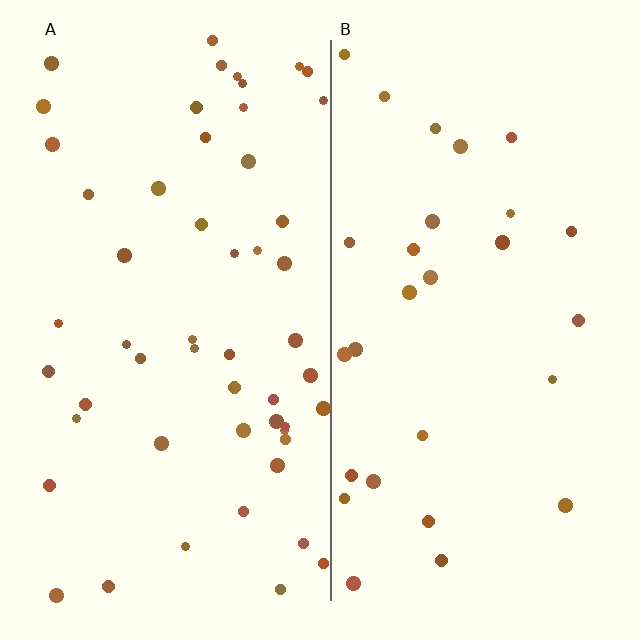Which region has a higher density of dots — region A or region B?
A (the left).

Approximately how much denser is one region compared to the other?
Approximately 1.9× — region A over region B.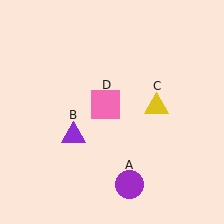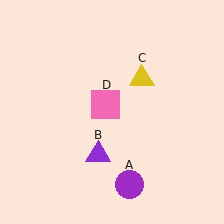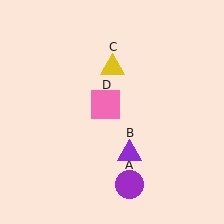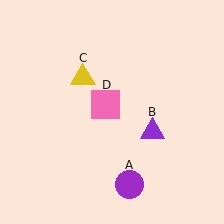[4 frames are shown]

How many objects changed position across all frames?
2 objects changed position: purple triangle (object B), yellow triangle (object C).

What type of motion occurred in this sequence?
The purple triangle (object B), yellow triangle (object C) rotated counterclockwise around the center of the scene.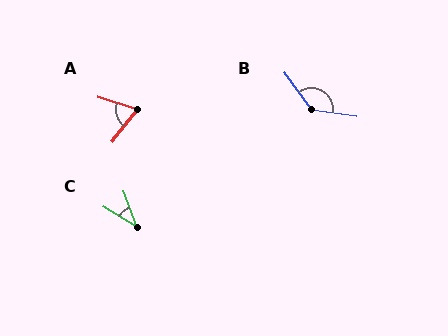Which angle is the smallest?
C, at approximately 39 degrees.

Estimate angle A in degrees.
Approximately 69 degrees.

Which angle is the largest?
B, at approximately 133 degrees.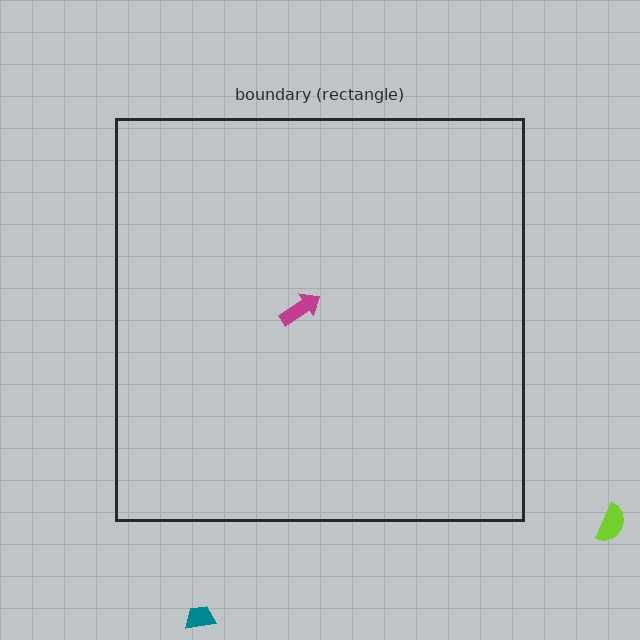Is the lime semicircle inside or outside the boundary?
Outside.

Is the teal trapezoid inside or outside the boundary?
Outside.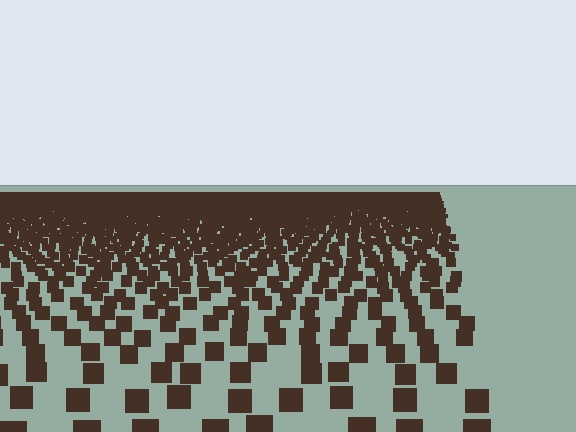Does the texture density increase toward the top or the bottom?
Density increases toward the top.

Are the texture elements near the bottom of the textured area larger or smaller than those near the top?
Larger. Near the bottom, elements are closer to the viewer and appear at a bigger on-screen size.